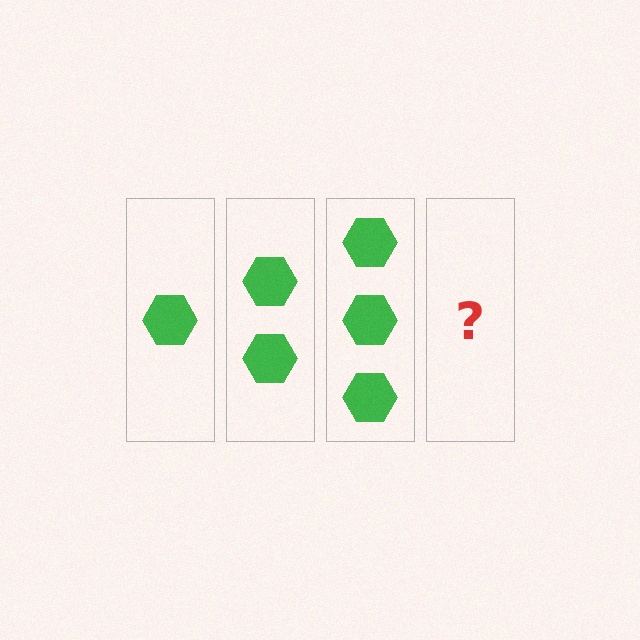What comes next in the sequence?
The next element should be 4 hexagons.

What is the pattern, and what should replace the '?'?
The pattern is that each step adds one more hexagon. The '?' should be 4 hexagons.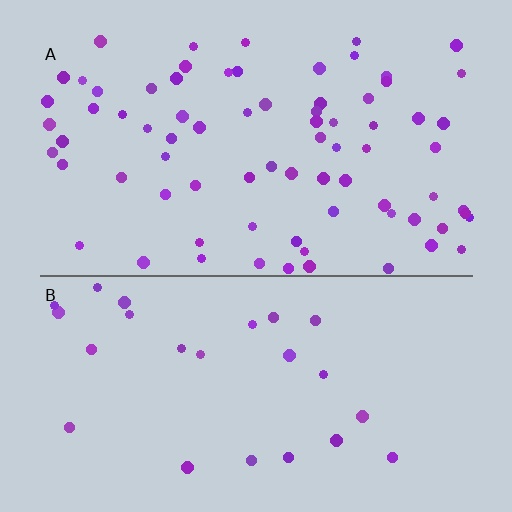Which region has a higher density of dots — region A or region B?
A (the top).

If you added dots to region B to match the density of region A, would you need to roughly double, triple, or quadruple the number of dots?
Approximately triple.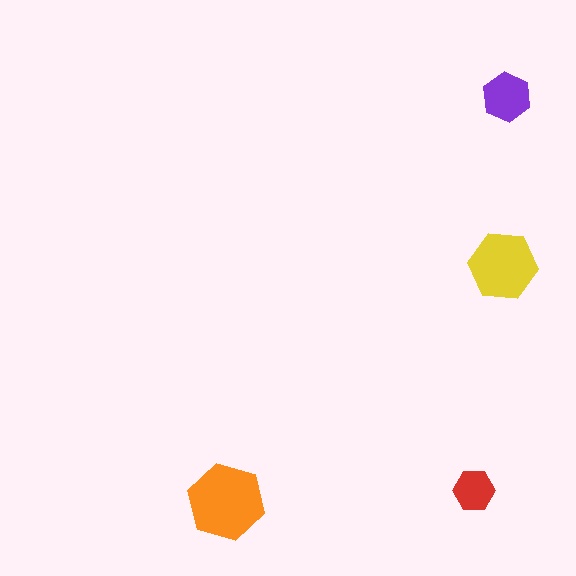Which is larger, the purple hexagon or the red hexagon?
The purple one.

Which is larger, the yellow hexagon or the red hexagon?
The yellow one.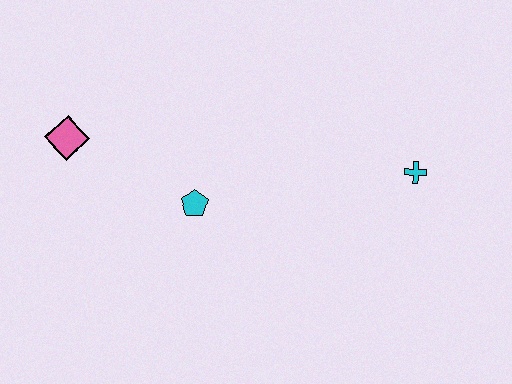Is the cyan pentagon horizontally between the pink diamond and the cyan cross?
Yes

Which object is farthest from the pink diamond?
The cyan cross is farthest from the pink diamond.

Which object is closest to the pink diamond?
The cyan pentagon is closest to the pink diamond.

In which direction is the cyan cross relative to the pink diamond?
The cyan cross is to the right of the pink diamond.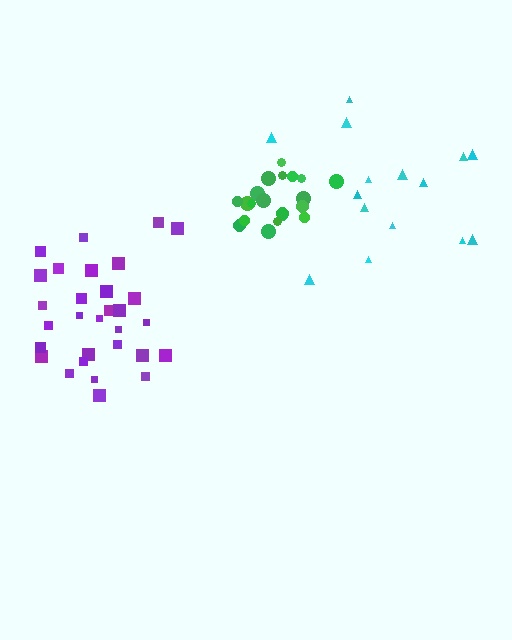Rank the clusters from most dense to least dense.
green, purple, cyan.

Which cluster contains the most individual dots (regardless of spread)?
Purple (31).